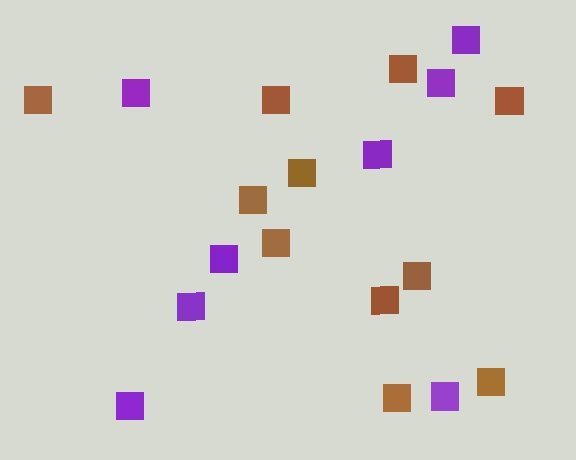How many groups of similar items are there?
There are 2 groups: one group of brown squares (11) and one group of purple squares (8).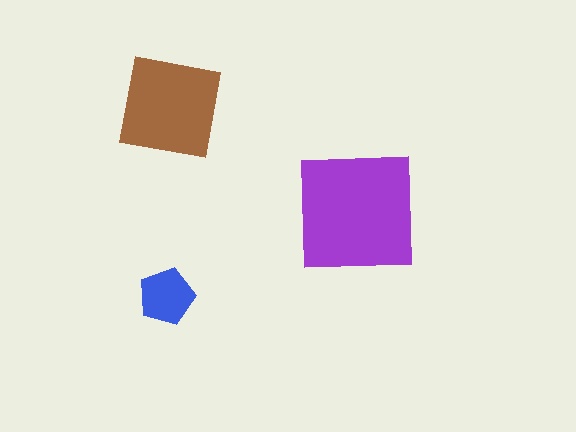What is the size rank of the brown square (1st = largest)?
2nd.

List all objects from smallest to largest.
The blue pentagon, the brown square, the purple square.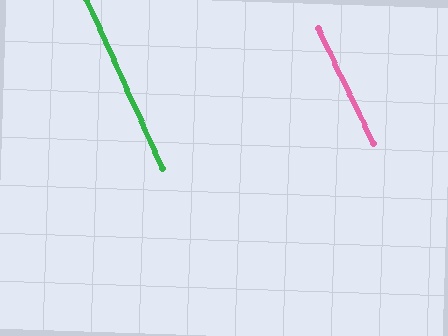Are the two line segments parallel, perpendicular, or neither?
Parallel — their directions differ by only 1.7°.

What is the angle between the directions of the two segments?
Approximately 2 degrees.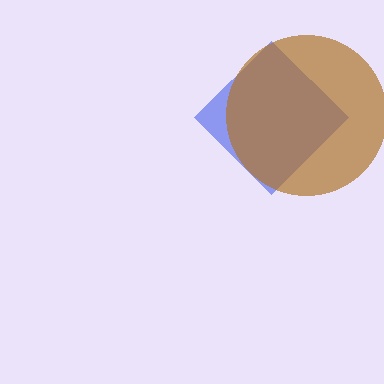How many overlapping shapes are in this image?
There are 2 overlapping shapes in the image.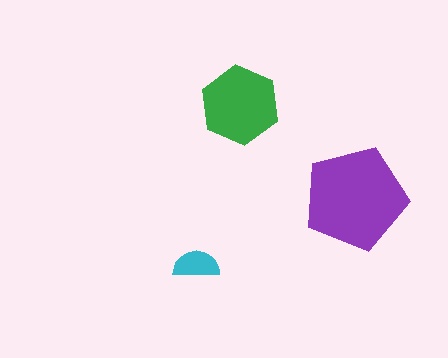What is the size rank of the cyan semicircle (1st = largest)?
3rd.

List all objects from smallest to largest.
The cyan semicircle, the green hexagon, the purple pentagon.